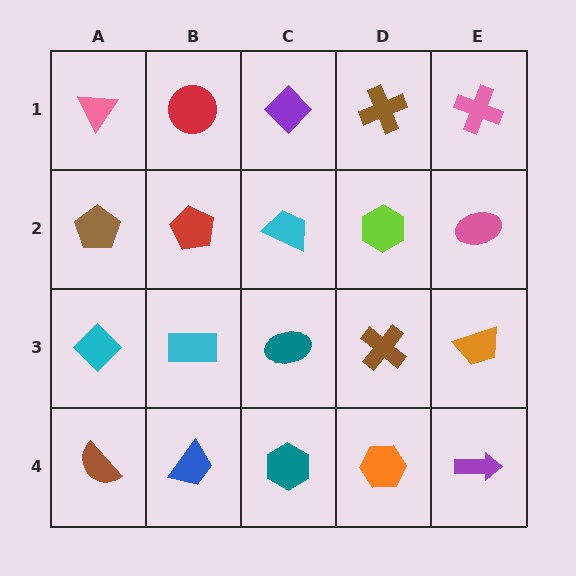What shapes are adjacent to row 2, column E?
A pink cross (row 1, column E), an orange trapezoid (row 3, column E), a lime hexagon (row 2, column D).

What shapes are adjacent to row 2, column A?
A pink triangle (row 1, column A), a cyan diamond (row 3, column A), a red pentagon (row 2, column B).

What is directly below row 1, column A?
A brown pentagon.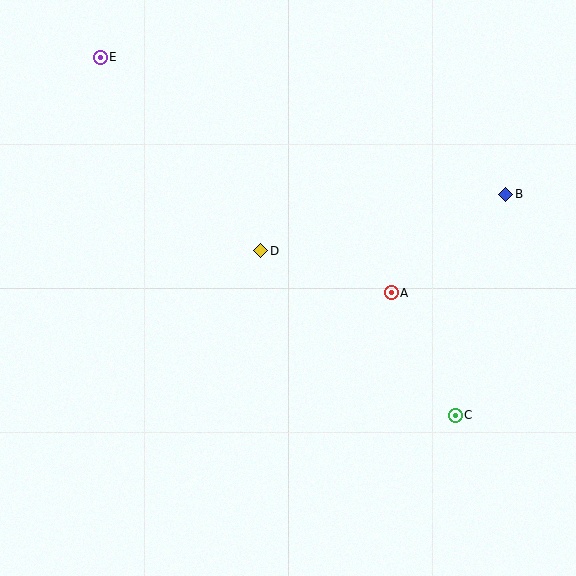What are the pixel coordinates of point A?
Point A is at (391, 293).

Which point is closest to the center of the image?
Point D at (261, 251) is closest to the center.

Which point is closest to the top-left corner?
Point E is closest to the top-left corner.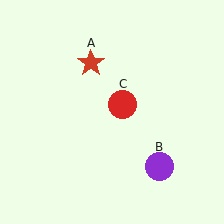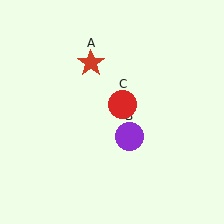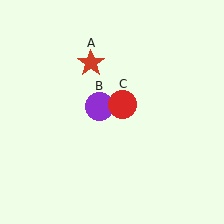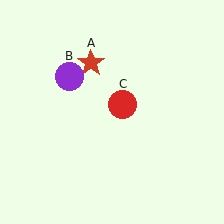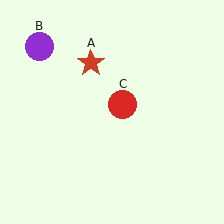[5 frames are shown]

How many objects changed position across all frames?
1 object changed position: purple circle (object B).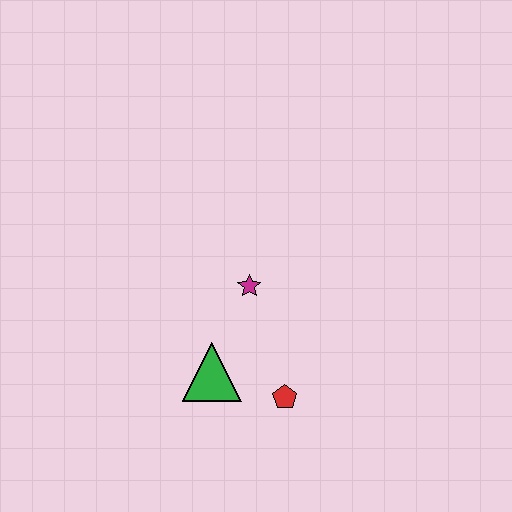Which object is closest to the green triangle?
The red pentagon is closest to the green triangle.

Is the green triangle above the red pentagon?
Yes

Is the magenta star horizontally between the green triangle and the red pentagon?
Yes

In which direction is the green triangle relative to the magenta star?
The green triangle is below the magenta star.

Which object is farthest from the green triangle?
The magenta star is farthest from the green triangle.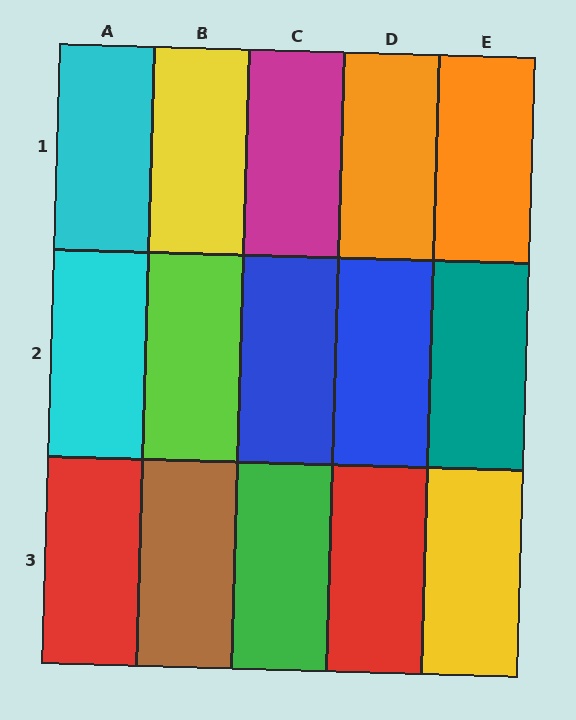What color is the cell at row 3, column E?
Yellow.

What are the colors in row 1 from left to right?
Cyan, yellow, magenta, orange, orange.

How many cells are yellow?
2 cells are yellow.